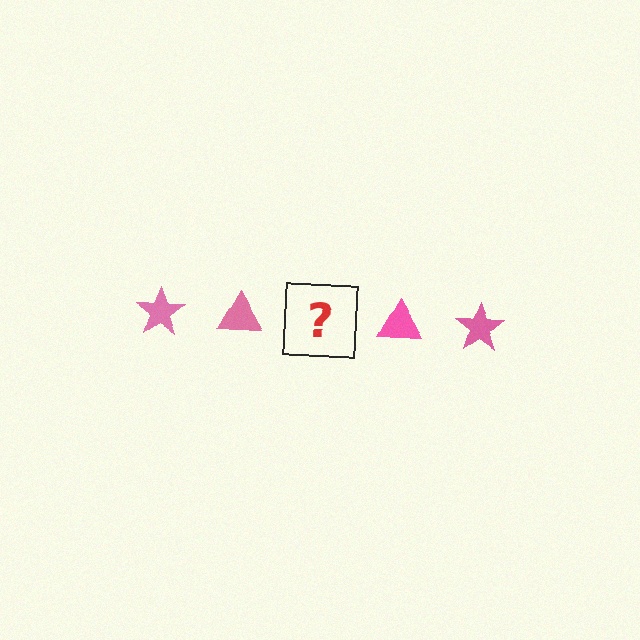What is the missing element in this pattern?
The missing element is a pink star.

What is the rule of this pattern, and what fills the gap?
The rule is that the pattern cycles through star, triangle shapes in pink. The gap should be filled with a pink star.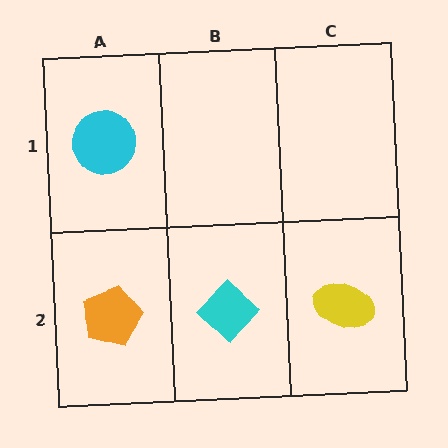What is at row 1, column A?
A cyan circle.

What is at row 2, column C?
A yellow ellipse.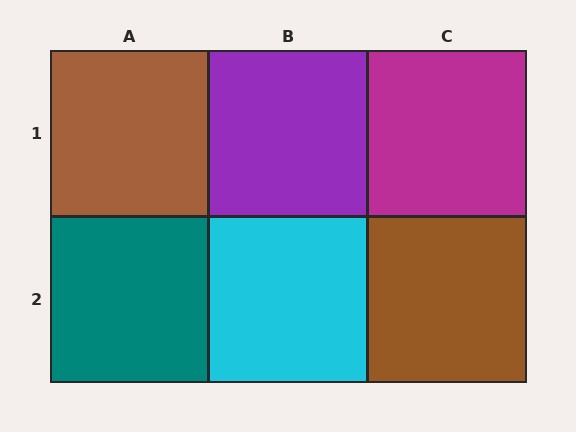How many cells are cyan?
1 cell is cyan.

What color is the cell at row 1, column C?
Magenta.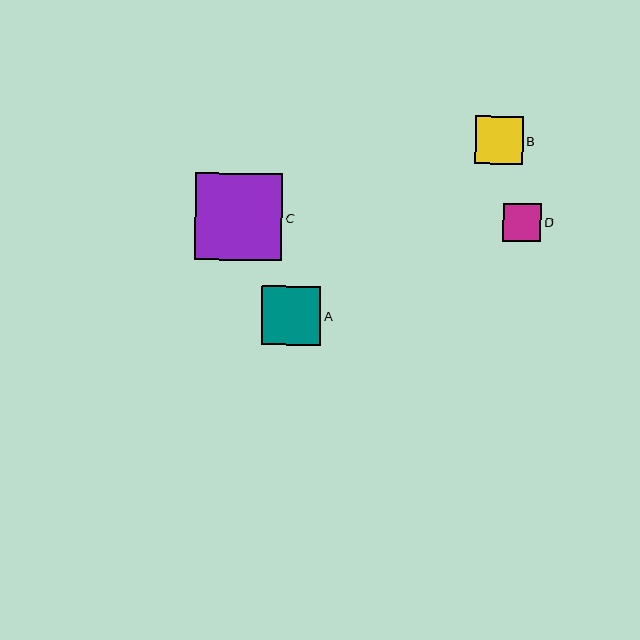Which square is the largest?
Square C is the largest with a size of approximately 87 pixels.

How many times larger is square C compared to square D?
Square C is approximately 2.3 times the size of square D.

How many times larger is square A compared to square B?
Square A is approximately 1.2 times the size of square B.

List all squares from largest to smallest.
From largest to smallest: C, A, B, D.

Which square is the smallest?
Square D is the smallest with a size of approximately 38 pixels.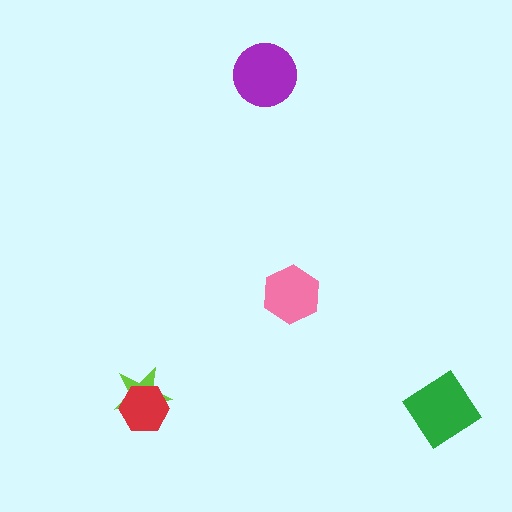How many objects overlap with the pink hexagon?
0 objects overlap with the pink hexagon.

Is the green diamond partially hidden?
No, no other shape covers it.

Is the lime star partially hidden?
Yes, it is partially covered by another shape.